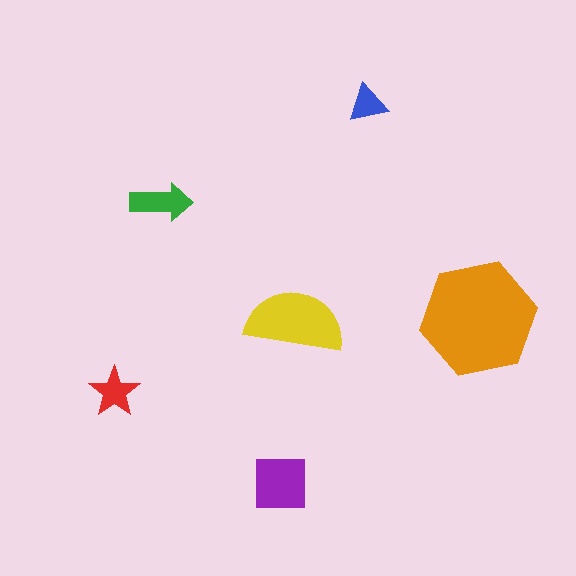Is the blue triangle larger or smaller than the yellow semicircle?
Smaller.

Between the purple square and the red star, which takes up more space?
The purple square.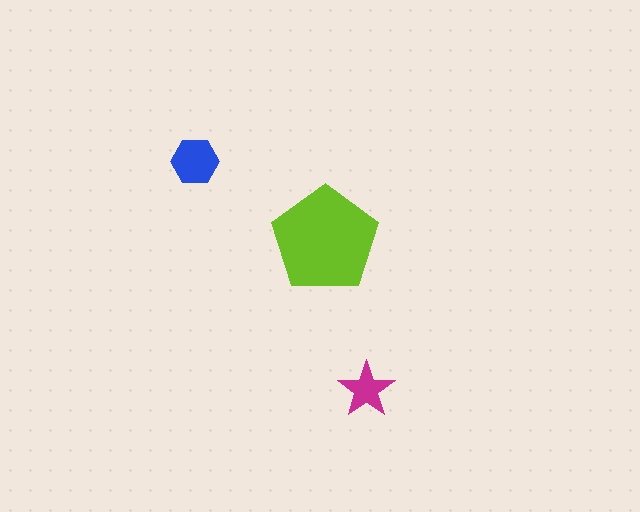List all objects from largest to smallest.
The lime pentagon, the blue hexagon, the magenta star.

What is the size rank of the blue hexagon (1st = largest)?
2nd.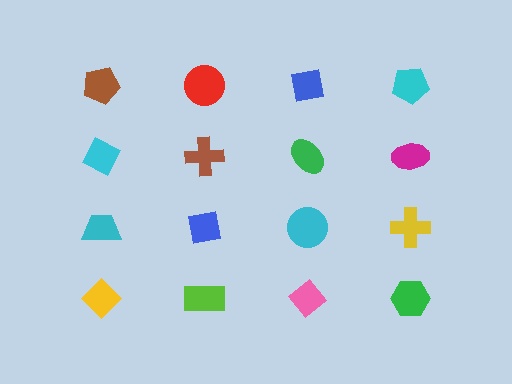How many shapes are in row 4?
4 shapes.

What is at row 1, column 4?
A cyan pentagon.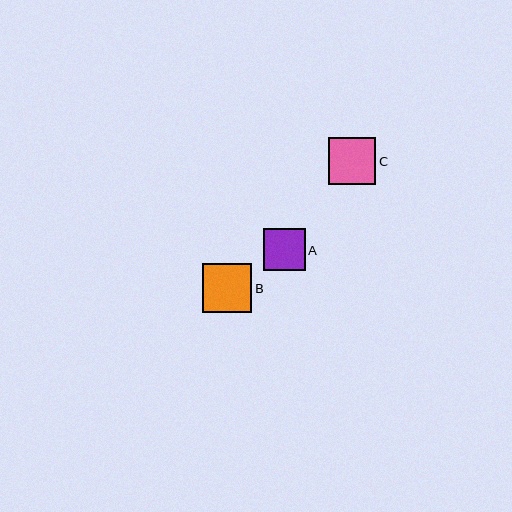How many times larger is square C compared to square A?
Square C is approximately 1.1 times the size of square A.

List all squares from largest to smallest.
From largest to smallest: B, C, A.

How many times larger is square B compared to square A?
Square B is approximately 1.2 times the size of square A.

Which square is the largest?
Square B is the largest with a size of approximately 49 pixels.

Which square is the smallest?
Square A is the smallest with a size of approximately 42 pixels.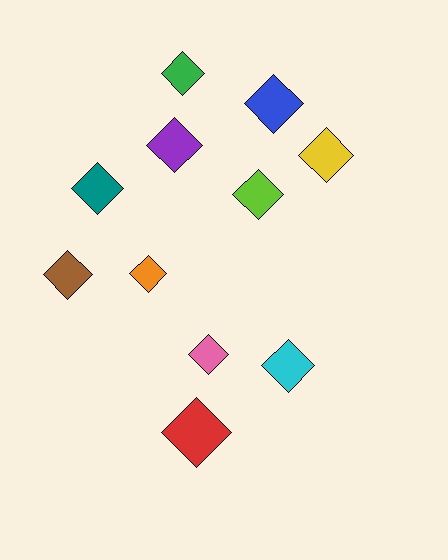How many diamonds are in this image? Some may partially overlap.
There are 11 diamonds.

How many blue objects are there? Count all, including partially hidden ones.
There is 1 blue object.